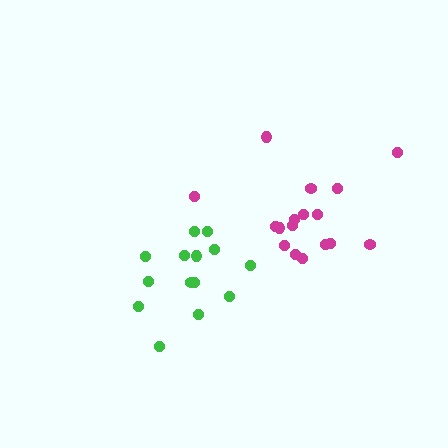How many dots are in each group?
Group 1: 14 dots, Group 2: 17 dots (31 total).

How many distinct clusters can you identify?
There are 2 distinct clusters.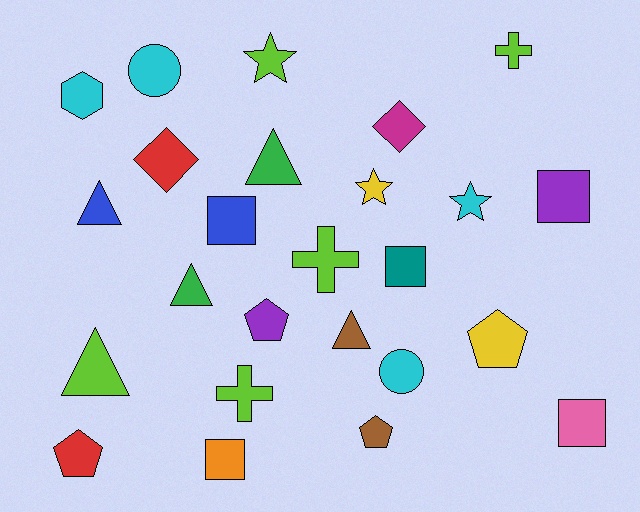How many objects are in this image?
There are 25 objects.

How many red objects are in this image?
There are 2 red objects.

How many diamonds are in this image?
There are 2 diamonds.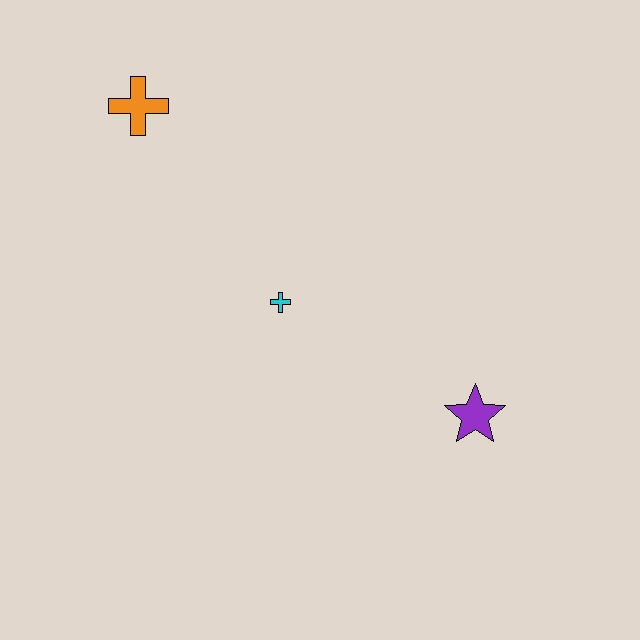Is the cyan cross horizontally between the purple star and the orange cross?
Yes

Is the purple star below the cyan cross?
Yes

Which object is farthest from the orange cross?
The purple star is farthest from the orange cross.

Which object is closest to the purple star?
The cyan cross is closest to the purple star.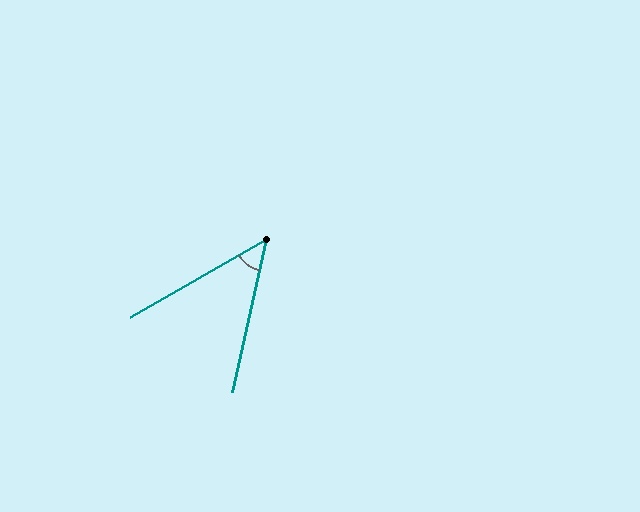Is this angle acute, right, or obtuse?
It is acute.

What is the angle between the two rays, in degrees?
Approximately 48 degrees.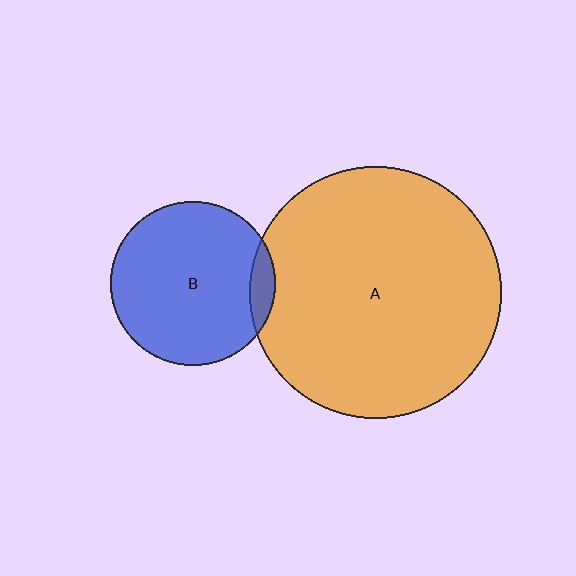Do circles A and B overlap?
Yes.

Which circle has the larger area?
Circle A (orange).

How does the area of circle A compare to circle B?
Approximately 2.3 times.